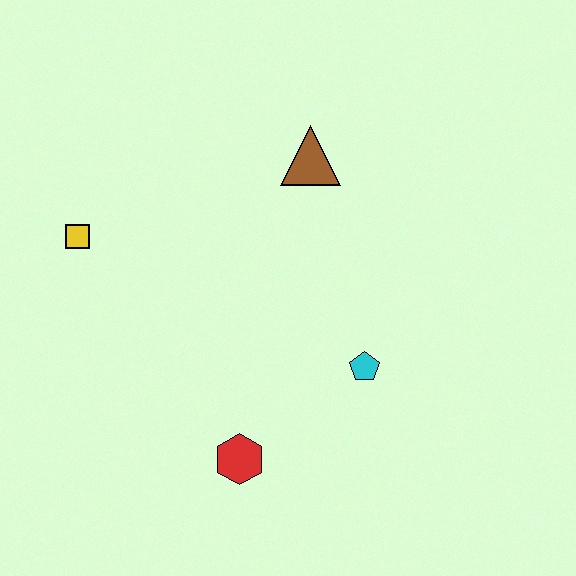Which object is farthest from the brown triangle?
The red hexagon is farthest from the brown triangle.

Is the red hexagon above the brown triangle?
No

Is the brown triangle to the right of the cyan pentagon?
No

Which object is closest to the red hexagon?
The cyan pentagon is closest to the red hexagon.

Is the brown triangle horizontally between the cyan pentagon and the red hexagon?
Yes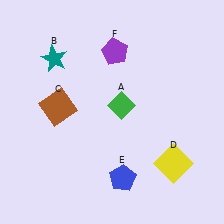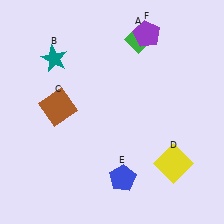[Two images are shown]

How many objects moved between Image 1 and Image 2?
2 objects moved between the two images.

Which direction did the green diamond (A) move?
The green diamond (A) moved up.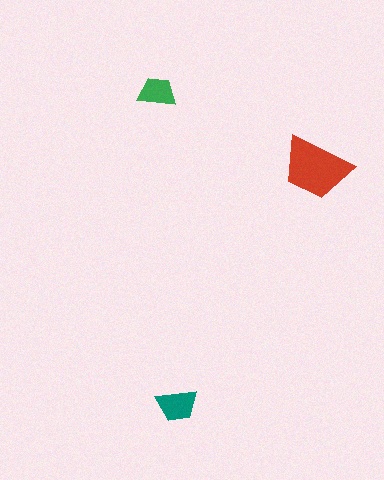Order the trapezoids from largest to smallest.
the red one, the teal one, the green one.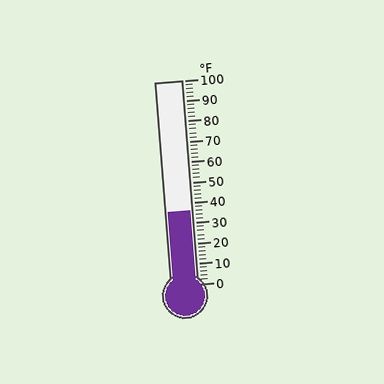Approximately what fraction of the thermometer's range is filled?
The thermometer is filled to approximately 35% of its range.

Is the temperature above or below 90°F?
The temperature is below 90°F.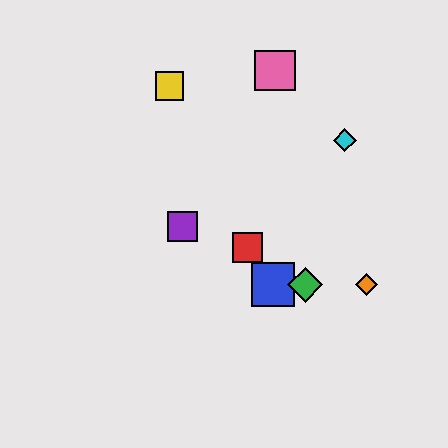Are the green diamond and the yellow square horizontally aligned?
No, the green diamond is at y≈285 and the yellow square is at y≈86.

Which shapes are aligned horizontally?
The blue square, the green diamond, the orange diamond are aligned horizontally.